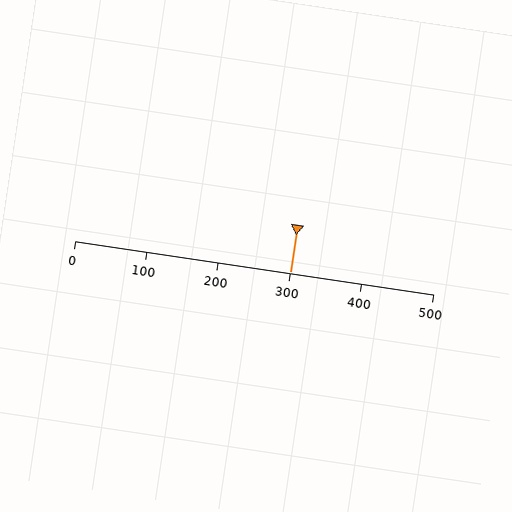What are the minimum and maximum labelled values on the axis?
The axis runs from 0 to 500.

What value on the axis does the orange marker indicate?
The marker indicates approximately 300.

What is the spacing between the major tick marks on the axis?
The major ticks are spaced 100 apart.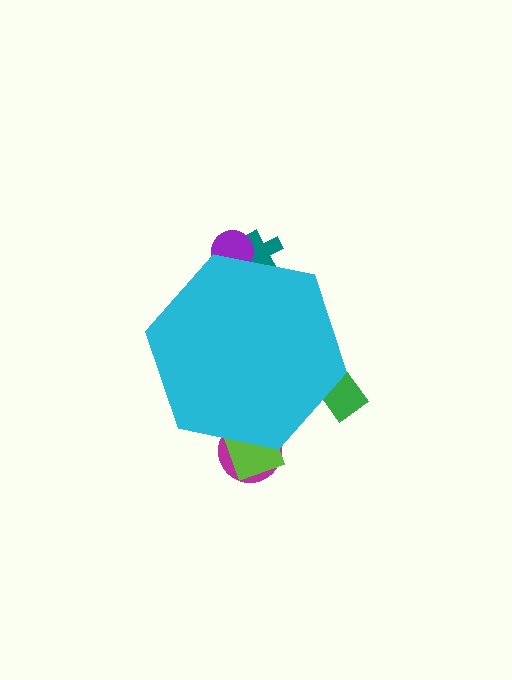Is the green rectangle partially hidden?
Yes, the green rectangle is partially hidden behind the cyan hexagon.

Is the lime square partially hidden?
Yes, the lime square is partially hidden behind the cyan hexagon.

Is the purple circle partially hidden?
Yes, the purple circle is partially hidden behind the cyan hexagon.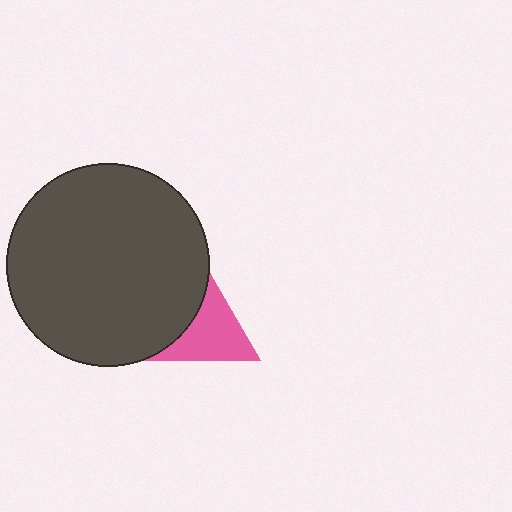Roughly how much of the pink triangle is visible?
About half of it is visible (roughly 54%).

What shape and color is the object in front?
The object in front is a dark gray circle.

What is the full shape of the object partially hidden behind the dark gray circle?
The partially hidden object is a pink triangle.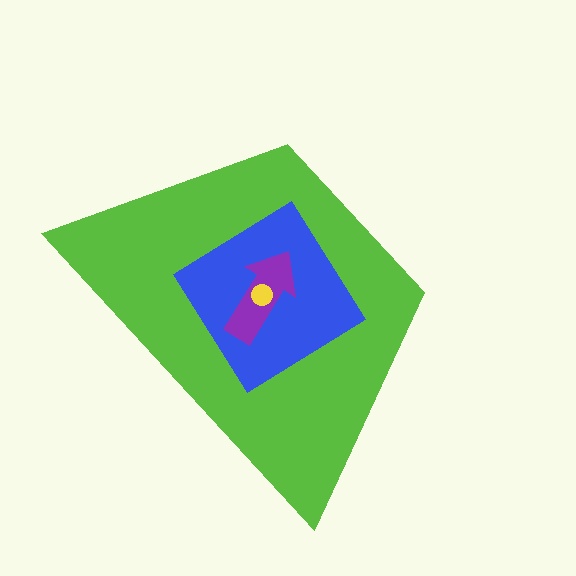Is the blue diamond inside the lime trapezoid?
Yes.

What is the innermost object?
The yellow circle.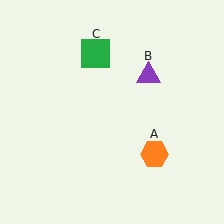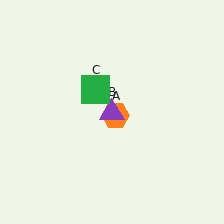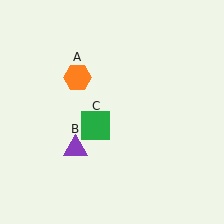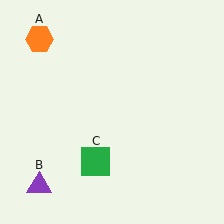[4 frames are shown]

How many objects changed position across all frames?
3 objects changed position: orange hexagon (object A), purple triangle (object B), green square (object C).